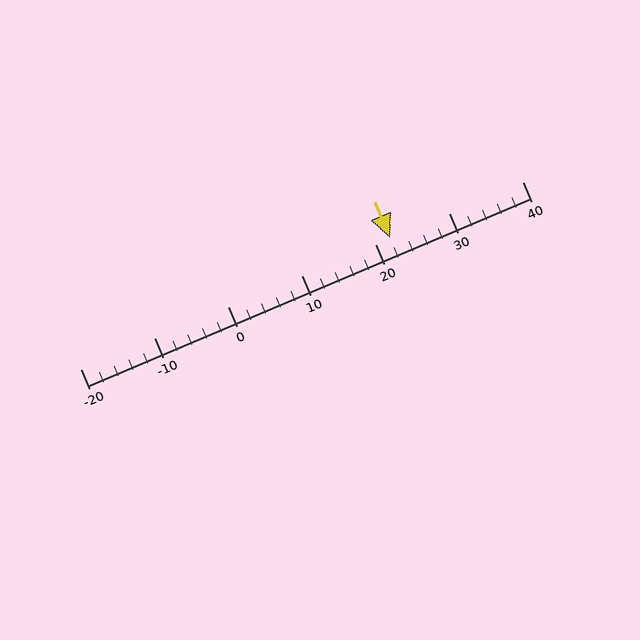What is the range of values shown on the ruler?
The ruler shows values from -20 to 40.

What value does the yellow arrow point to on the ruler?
The yellow arrow points to approximately 22.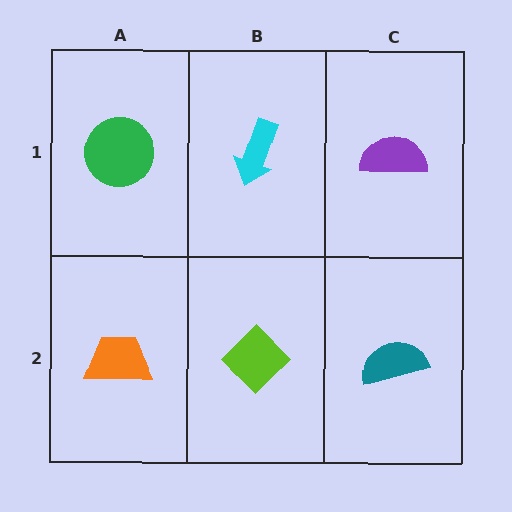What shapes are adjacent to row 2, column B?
A cyan arrow (row 1, column B), an orange trapezoid (row 2, column A), a teal semicircle (row 2, column C).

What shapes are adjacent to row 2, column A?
A green circle (row 1, column A), a lime diamond (row 2, column B).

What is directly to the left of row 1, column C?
A cyan arrow.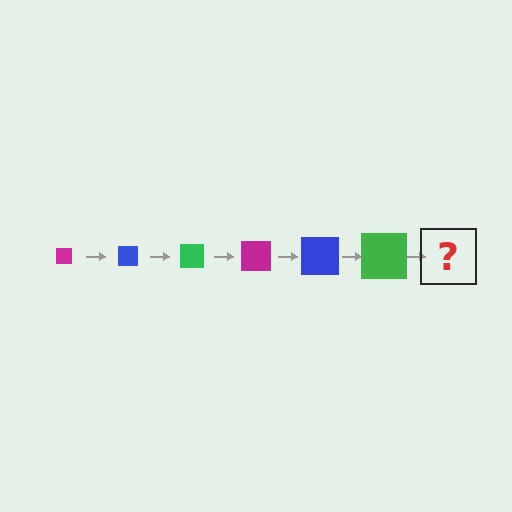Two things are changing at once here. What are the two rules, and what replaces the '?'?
The two rules are that the square grows larger each step and the color cycles through magenta, blue, and green. The '?' should be a magenta square, larger than the previous one.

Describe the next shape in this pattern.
It should be a magenta square, larger than the previous one.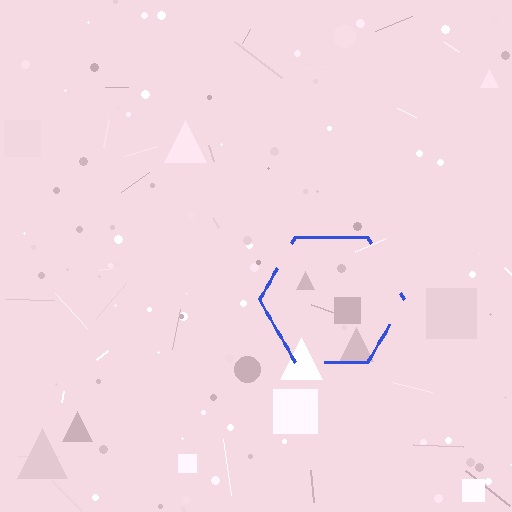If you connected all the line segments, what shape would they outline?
They would outline a hexagon.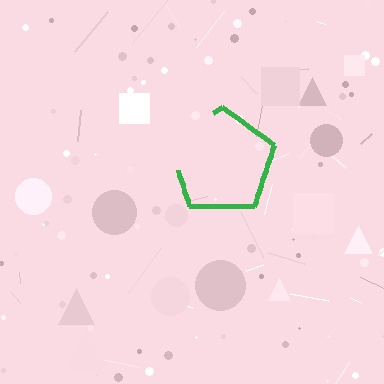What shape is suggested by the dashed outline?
The dashed outline suggests a pentagon.